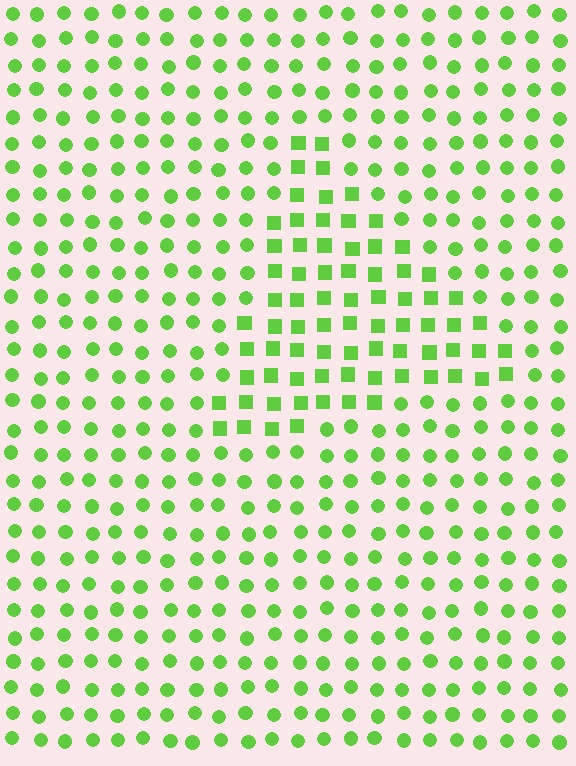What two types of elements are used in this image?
The image uses squares inside the triangle region and circles outside it.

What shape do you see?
I see a triangle.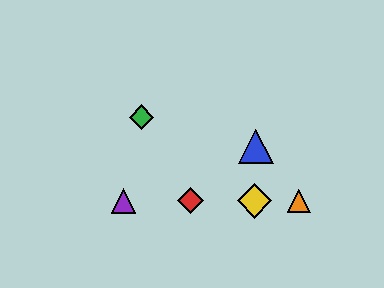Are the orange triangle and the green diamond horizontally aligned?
No, the orange triangle is at y≈201 and the green diamond is at y≈117.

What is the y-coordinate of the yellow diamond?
The yellow diamond is at y≈201.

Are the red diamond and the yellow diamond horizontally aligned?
Yes, both are at y≈201.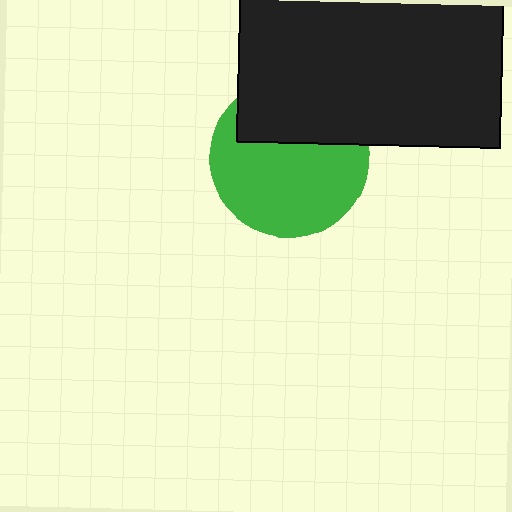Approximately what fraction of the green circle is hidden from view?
Roughly 36% of the green circle is hidden behind the black rectangle.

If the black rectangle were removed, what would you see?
You would see the complete green circle.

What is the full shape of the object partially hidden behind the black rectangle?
The partially hidden object is a green circle.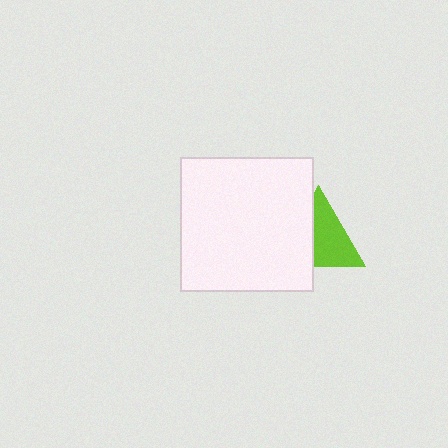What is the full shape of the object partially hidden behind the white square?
The partially hidden object is a lime triangle.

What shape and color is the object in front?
The object in front is a white square.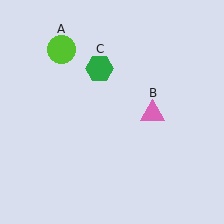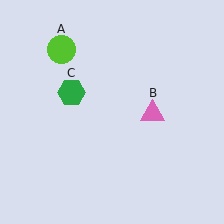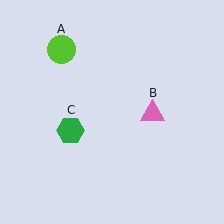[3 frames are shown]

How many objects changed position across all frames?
1 object changed position: green hexagon (object C).